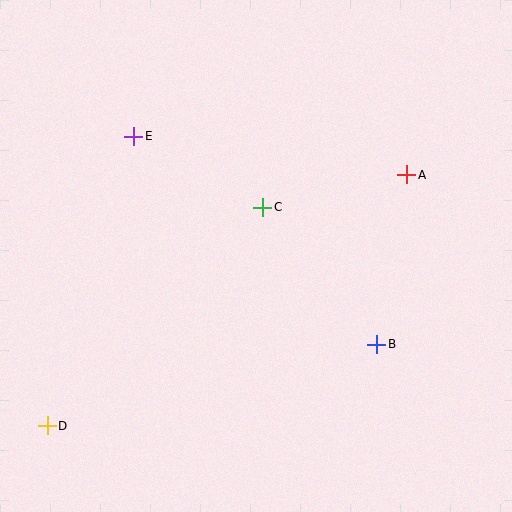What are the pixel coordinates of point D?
Point D is at (47, 426).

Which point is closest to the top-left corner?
Point E is closest to the top-left corner.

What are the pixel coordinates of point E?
Point E is at (134, 136).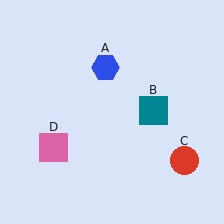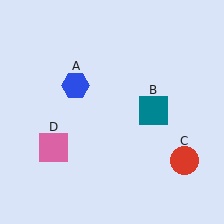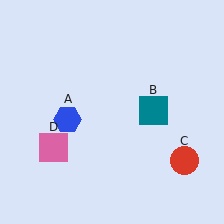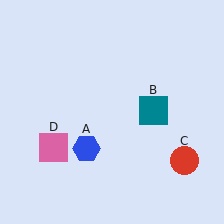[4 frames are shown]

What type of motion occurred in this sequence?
The blue hexagon (object A) rotated counterclockwise around the center of the scene.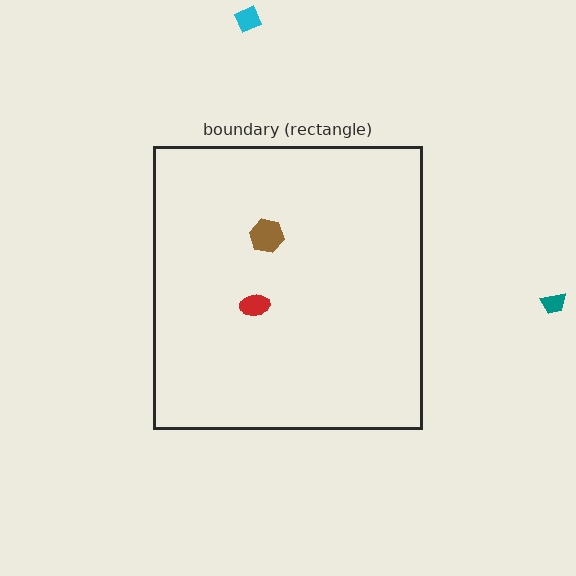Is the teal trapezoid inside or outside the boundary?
Outside.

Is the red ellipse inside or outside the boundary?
Inside.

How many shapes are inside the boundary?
2 inside, 2 outside.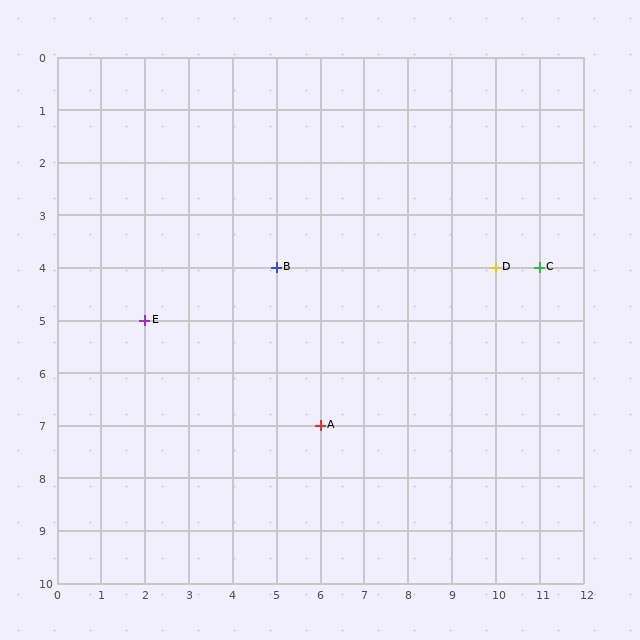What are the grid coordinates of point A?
Point A is at grid coordinates (6, 7).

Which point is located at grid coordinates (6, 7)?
Point A is at (6, 7).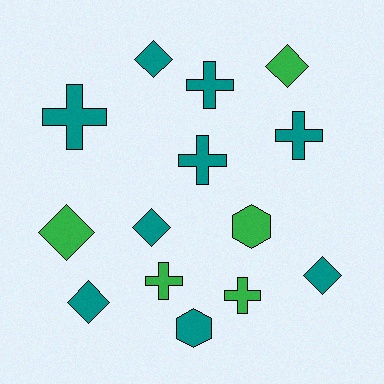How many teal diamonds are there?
There are 4 teal diamonds.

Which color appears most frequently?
Teal, with 9 objects.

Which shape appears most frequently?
Diamond, with 6 objects.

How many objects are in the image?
There are 14 objects.